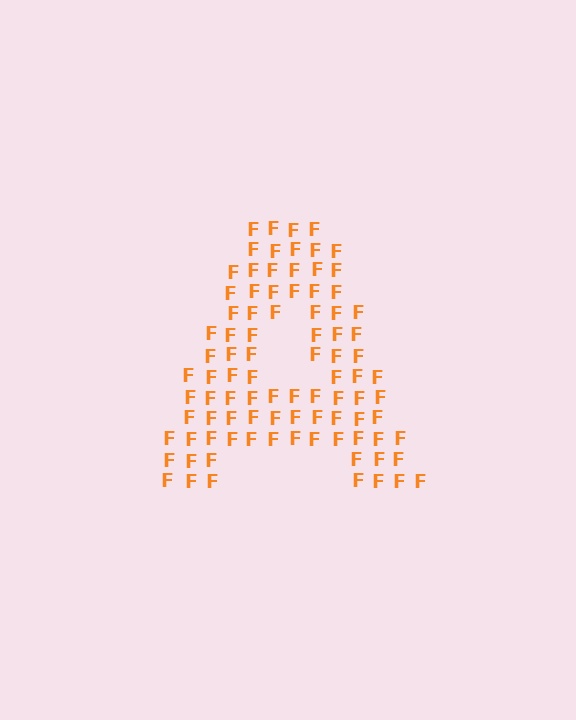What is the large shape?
The large shape is the letter A.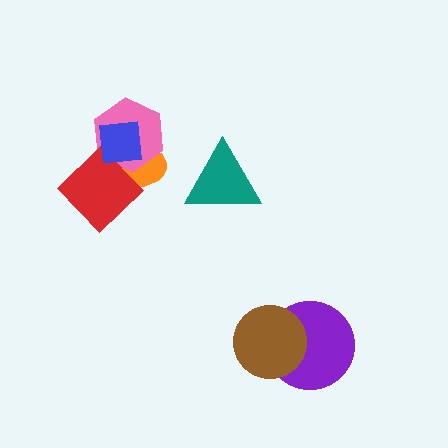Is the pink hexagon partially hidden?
Yes, it is partially covered by another shape.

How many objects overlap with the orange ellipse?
3 objects overlap with the orange ellipse.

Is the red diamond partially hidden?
Yes, it is partially covered by another shape.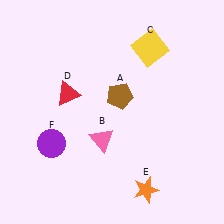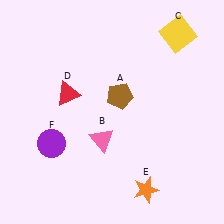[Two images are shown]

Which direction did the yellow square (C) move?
The yellow square (C) moved right.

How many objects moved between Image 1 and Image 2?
1 object moved between the two images.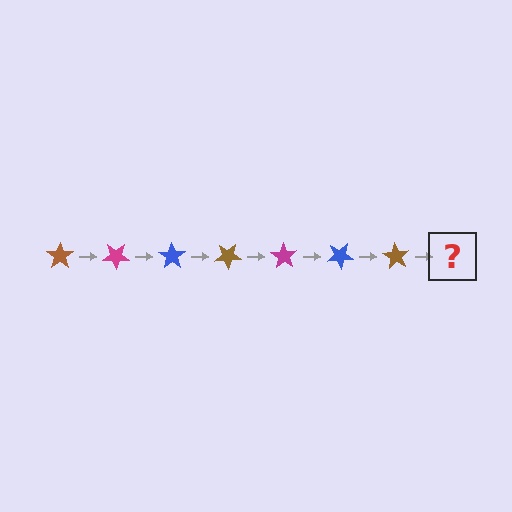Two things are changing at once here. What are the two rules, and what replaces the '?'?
The two rules are that it rotates 35 degrees each step and the color cycles through brown, magenta, and blue. The '?' should be a magenta star, rotated 245 degrees from the start.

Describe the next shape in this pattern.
It should be a magenta star, rotated 245 degrees from the start.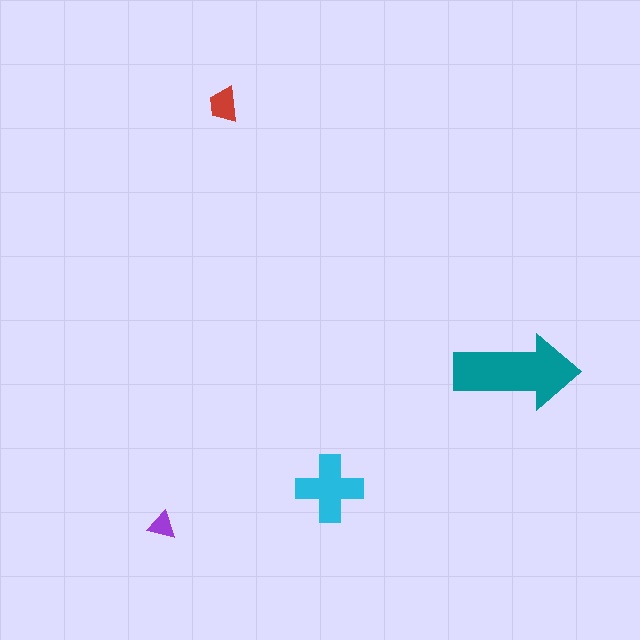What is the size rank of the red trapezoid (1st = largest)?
3rd.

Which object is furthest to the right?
The teal arrow is rightmost.